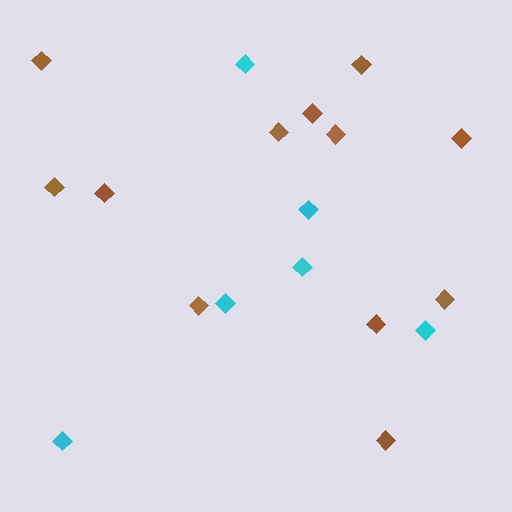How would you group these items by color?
There are 2 groups: one group of brown diamonds (12) and one group of cyan diamonds (6).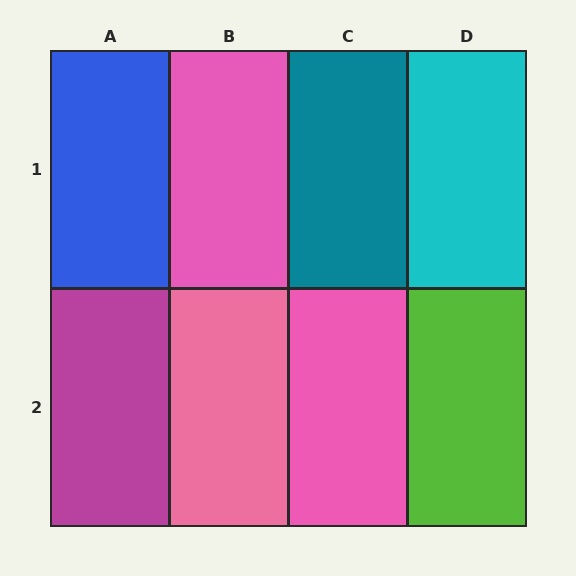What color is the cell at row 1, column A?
Blue.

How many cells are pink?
3 cells are pink.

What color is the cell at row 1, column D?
Cyan.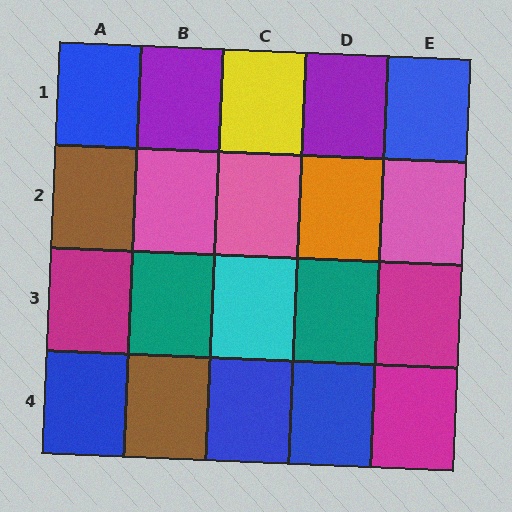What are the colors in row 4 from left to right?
Blue, brown, blue, blue, magenta.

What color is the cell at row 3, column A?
Magenta.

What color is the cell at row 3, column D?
Teal.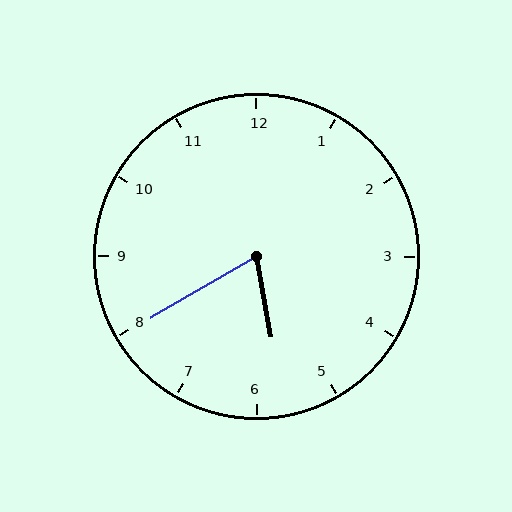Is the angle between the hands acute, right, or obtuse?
It is acute.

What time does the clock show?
5:40.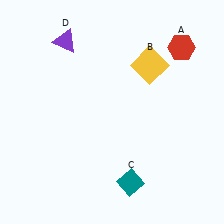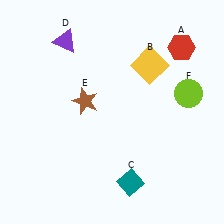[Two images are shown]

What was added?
A brown star (E), a lime circle (F) were added in Image 2.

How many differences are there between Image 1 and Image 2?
There are 2 differences between the two images.